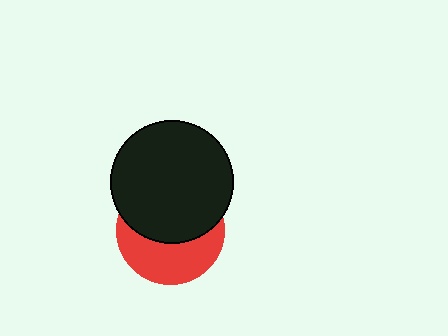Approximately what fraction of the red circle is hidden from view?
Roughly 55% of the red circle is hidden behind the black circle.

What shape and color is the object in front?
The object in front is a black circle.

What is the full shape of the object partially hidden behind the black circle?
The partially hidden object is a red circle.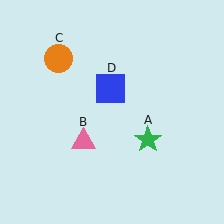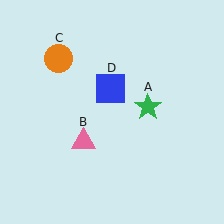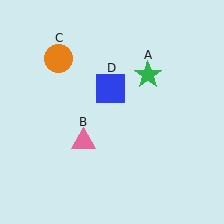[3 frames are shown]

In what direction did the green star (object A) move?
The green star (object A) moved up.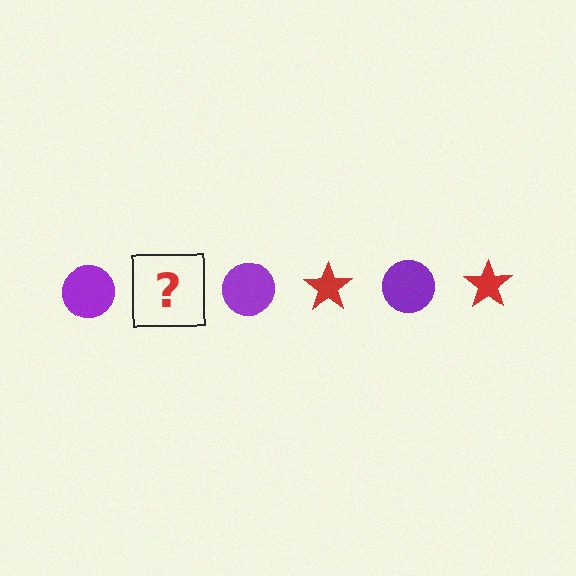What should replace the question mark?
The question mark should be replaced with a red star.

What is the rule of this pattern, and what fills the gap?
The rule is that the pattern alternates between purple circle and red star. The gap should be filled with a red star.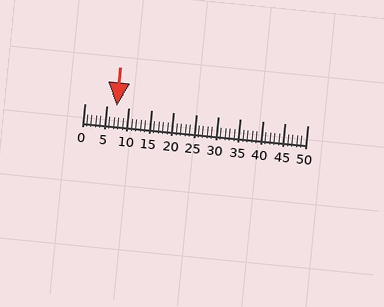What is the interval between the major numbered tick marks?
The major tick marks are spaced 5 units apart.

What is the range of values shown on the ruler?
The ruler shows values from 0 to 50.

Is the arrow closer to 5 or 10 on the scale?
The arrow is closer to 5.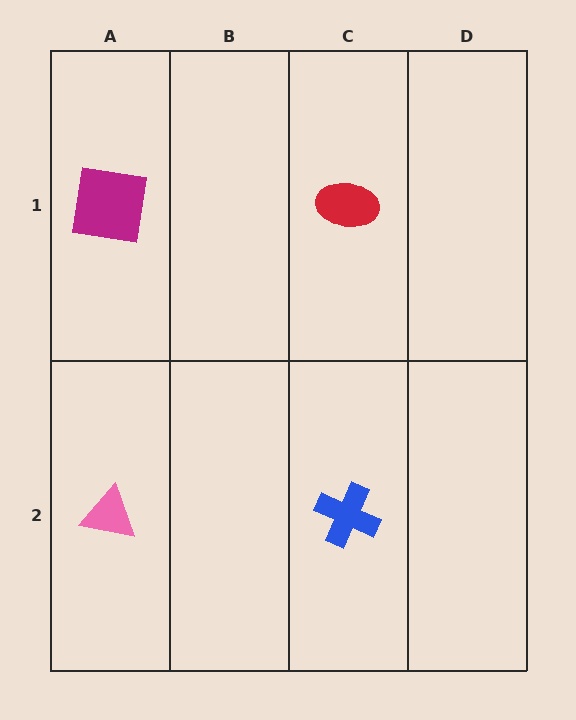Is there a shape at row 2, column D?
No, that cell is empty.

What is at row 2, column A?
A pink triangle.